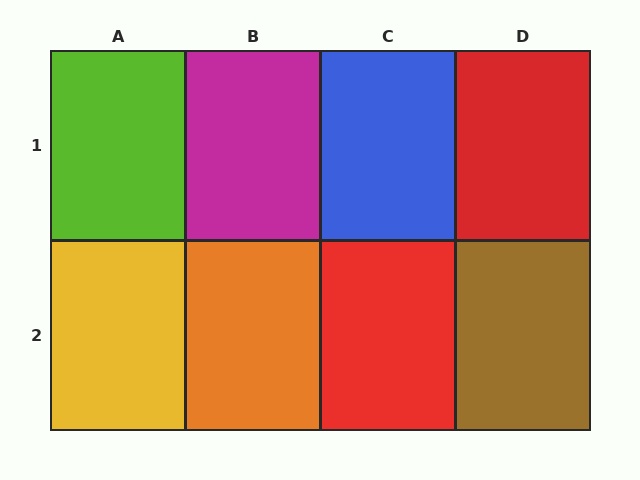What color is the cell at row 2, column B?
Orange.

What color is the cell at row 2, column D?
Brown.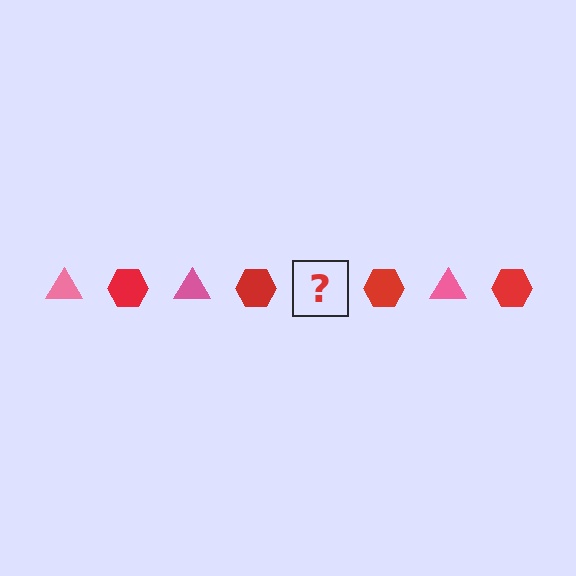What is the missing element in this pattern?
The missing element is a pink triangle.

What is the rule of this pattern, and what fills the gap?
The rule is that the pattern alternates between pink triangle and red hexagon. The gap should be filled with a pink triangle.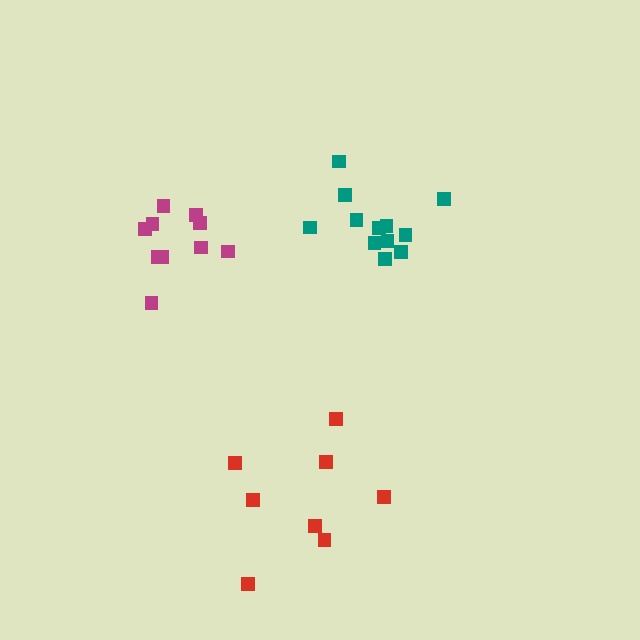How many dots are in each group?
Group 1: 12 dots, Group 2: 8 dots, Group 3: 10 dots (30 total).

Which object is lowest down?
The red cluster is bottommost.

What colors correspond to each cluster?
The clusters are colored: teal, red, magenta.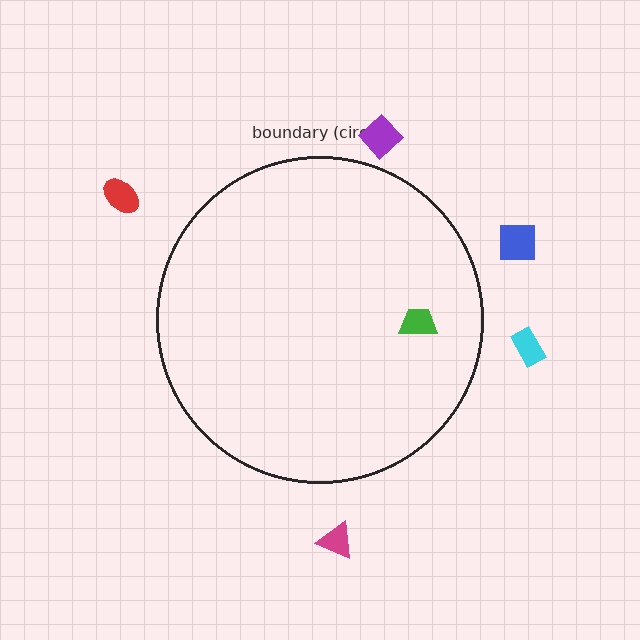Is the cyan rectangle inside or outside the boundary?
Outside.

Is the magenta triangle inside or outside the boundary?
Outside.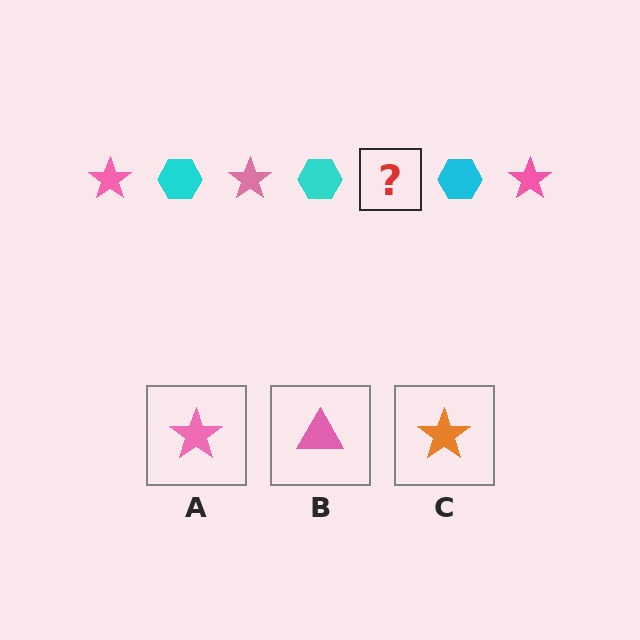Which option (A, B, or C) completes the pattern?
A.